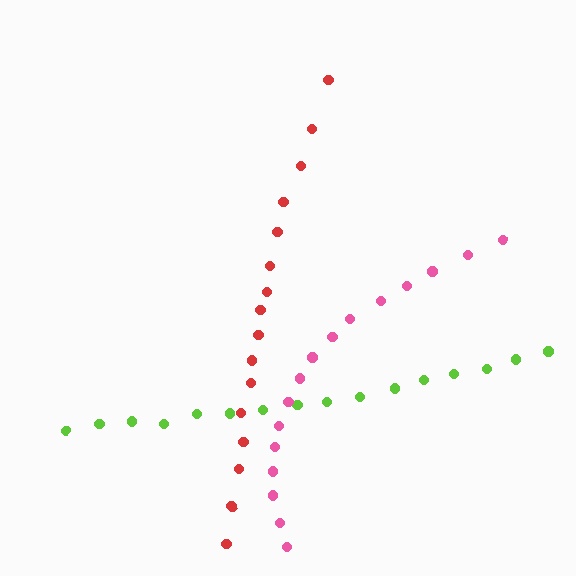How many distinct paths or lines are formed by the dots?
There are 3 distinct paths.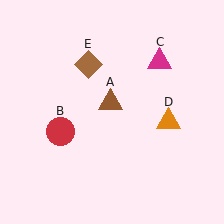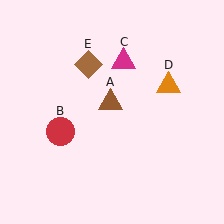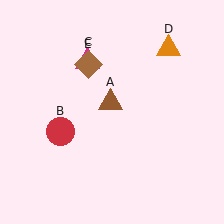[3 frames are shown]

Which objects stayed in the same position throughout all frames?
Brown triangle (object A) and red circle (object B) and brown diamond (object E) remained stationary.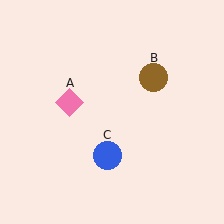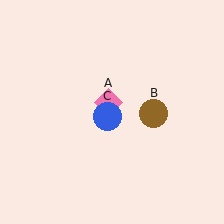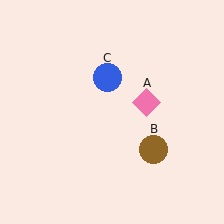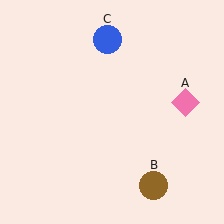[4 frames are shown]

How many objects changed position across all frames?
3 objects changed position: pink diamond (object A), brown circle (object B), blue circle (object C).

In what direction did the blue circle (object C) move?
The blue circle (object C) moved up.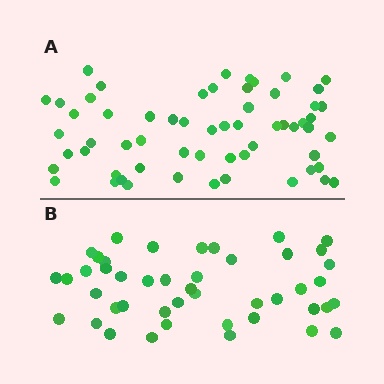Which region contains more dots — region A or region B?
Region A (the top region) has more dots.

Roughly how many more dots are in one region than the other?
Region A has approximately 15 more dots than region B.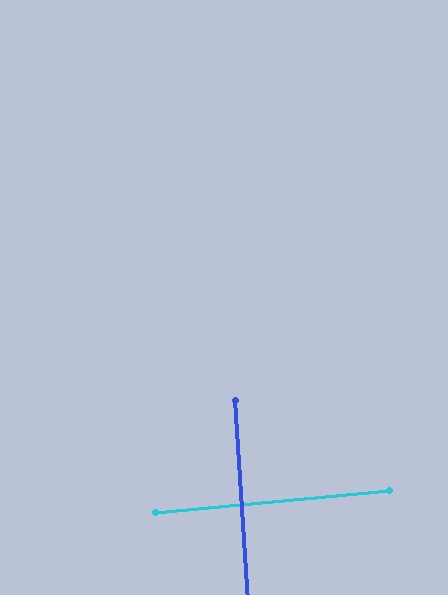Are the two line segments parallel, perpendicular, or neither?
Perpendicular — they meet at approximately 88°.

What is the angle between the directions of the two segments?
Approximately 88 degrees.